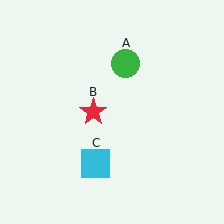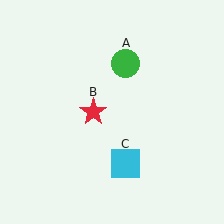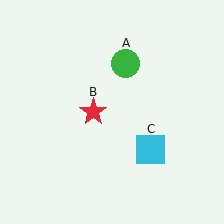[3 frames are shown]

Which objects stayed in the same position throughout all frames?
Green circle (object A) and red star (object B) remained stationary.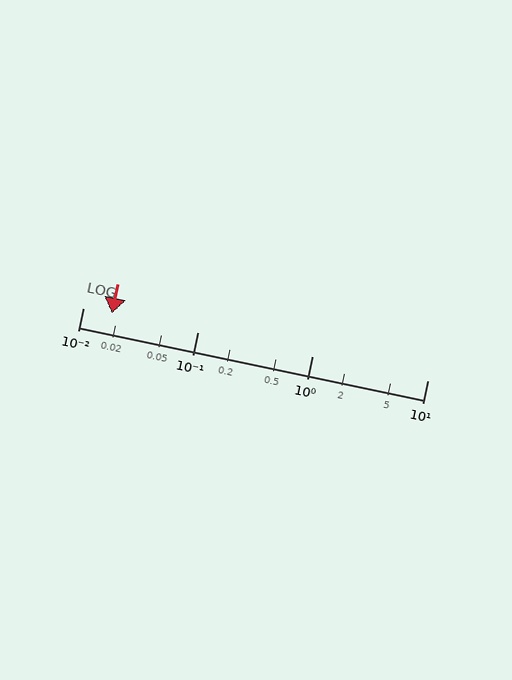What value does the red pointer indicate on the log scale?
The pointer indicates approximately 0.018.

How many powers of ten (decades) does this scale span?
The scale spans 3 decades, from 0.01 to 10.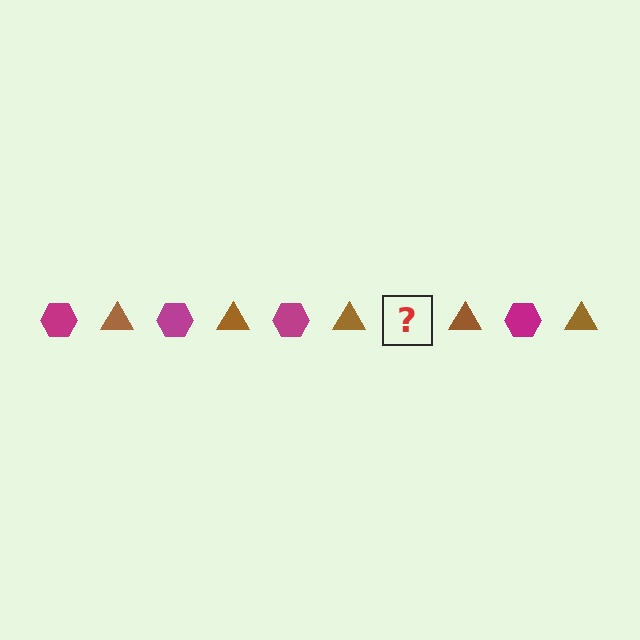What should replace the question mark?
The question mark should be replaced with a magenta hexagon.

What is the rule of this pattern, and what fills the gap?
The rule is that the pattern alternates between magenta hexagon and brown triangle. The gap should be filled with a magenta hexagon.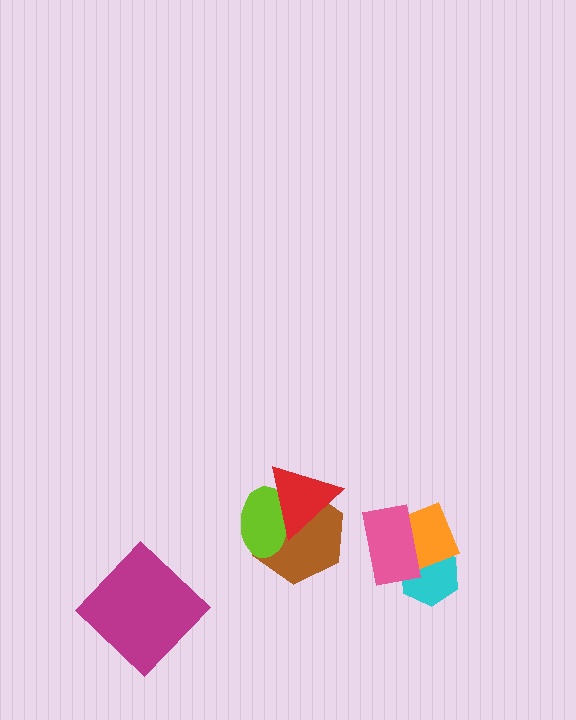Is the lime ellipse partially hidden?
Yes, it is partially covered by another shape.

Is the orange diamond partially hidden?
Yes, it is partially covered by another shape.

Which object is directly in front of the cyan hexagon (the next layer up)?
The orange diamond is directly in front of the cyan hexagon.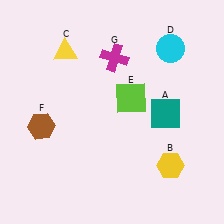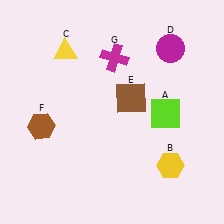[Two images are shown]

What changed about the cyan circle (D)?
In Image 1, D is cyan. In Image 2, it changed to magenta.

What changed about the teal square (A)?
In Image 1, A is teal. In Image 2, it changed to lime.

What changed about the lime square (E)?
In Image 1, E is lime. In Image 2, it changed to brown.